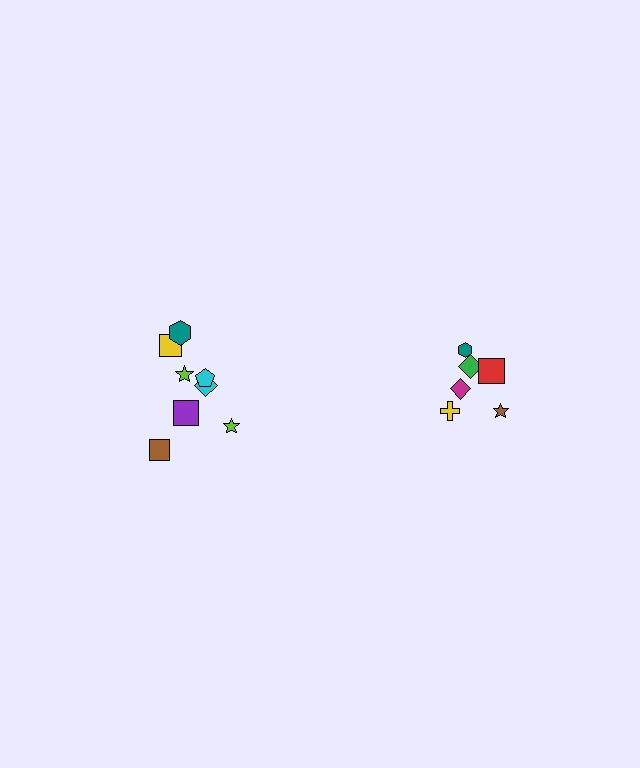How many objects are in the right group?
There are 6 objects.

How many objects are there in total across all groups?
There are 14 objects.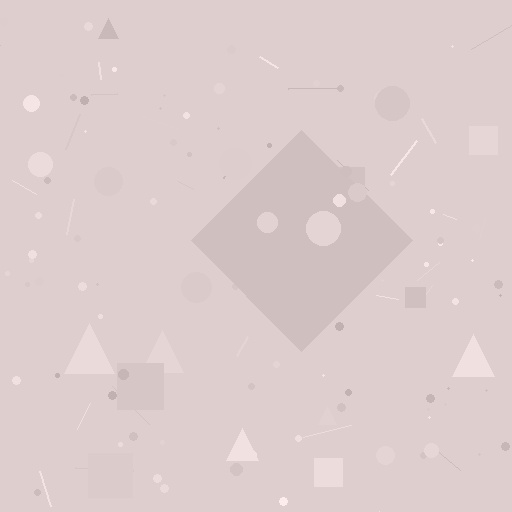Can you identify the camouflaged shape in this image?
The camouflaged shape is a diamond.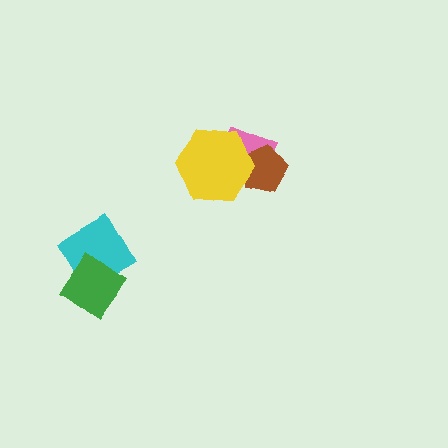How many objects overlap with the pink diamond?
2 objects overlap with the pink diamond.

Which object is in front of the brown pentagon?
The yellow hexagon is in front of the brown pentagon.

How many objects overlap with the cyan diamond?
1 object overlaps with the cyan diamond.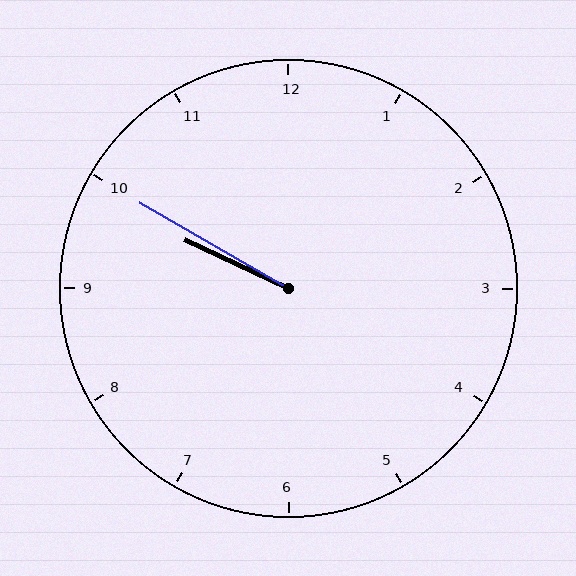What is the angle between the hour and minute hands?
Approximately 5 degrees.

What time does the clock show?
9:50.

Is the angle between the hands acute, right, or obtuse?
It is acute.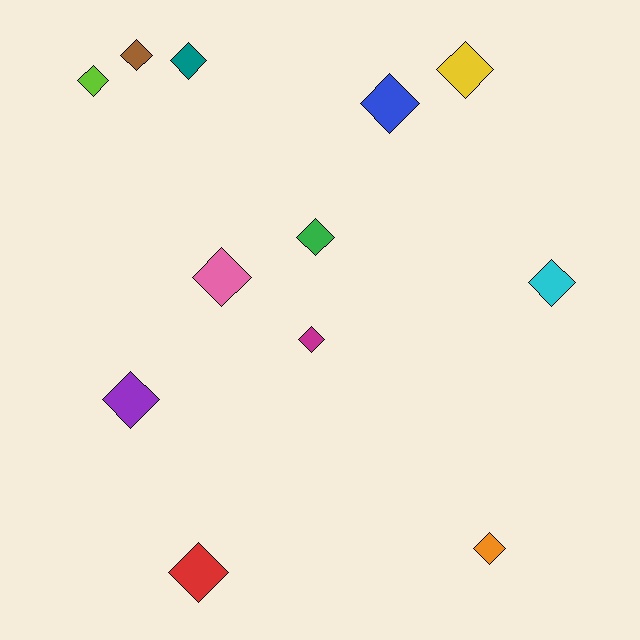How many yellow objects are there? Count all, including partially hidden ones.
There is 1 yellow object.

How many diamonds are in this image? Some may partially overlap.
There are 12 diamonds.